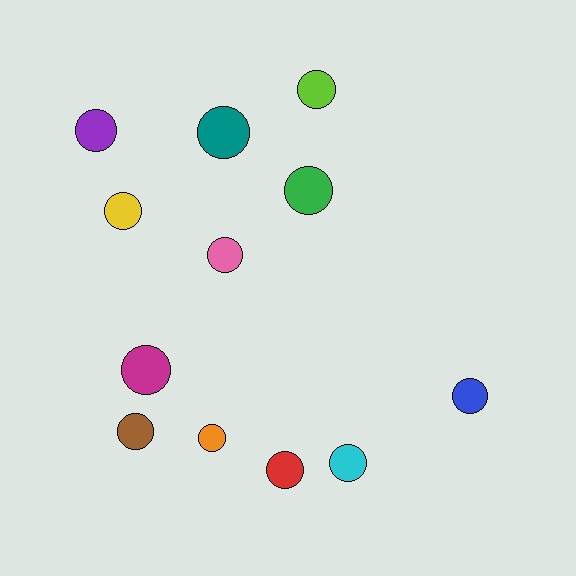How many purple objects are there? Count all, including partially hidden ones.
There is 1 purple object.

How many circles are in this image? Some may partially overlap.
There are 12 circles.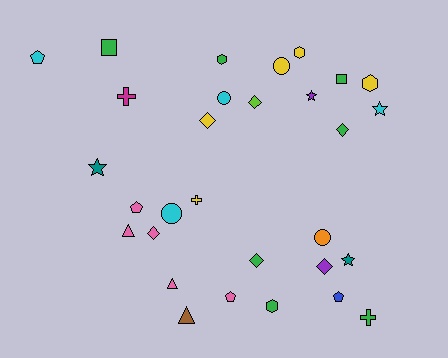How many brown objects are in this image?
There is 1 brown object.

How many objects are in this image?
There are 30 objects.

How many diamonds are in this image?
There are 6 diamonds.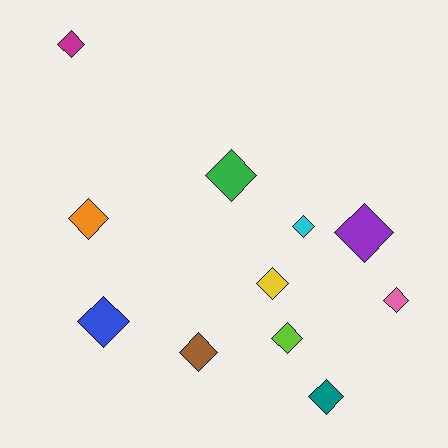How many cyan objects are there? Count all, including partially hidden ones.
There is 1 cyan object.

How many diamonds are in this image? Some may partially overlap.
There are 11 diamonds.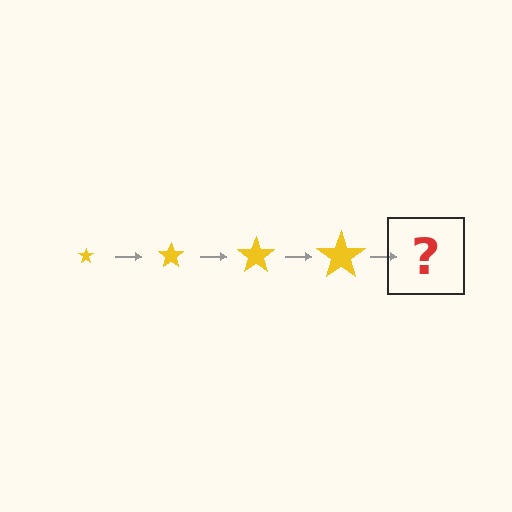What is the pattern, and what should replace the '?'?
The pattern is that the star gets progressively larger each step. The '?' should be a yellow star, larger than the previous one.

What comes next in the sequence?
The next element should be a yellow star, larger than the previous one.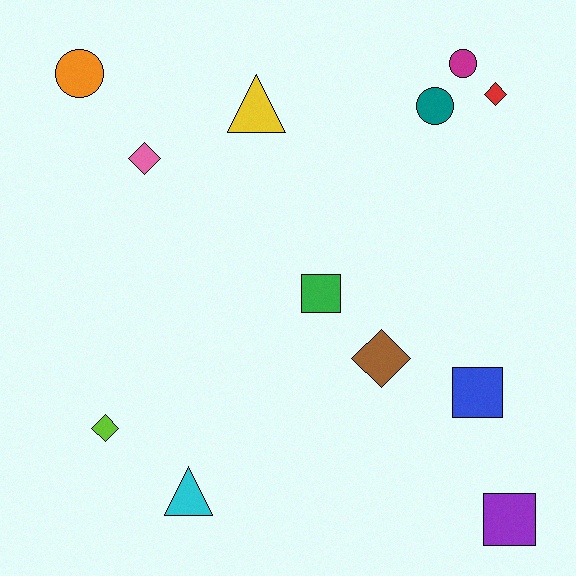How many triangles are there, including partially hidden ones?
There are 2 triangles.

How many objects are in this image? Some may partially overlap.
There are 12 objects.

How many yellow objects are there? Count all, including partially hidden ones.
There is 1 yellow object.